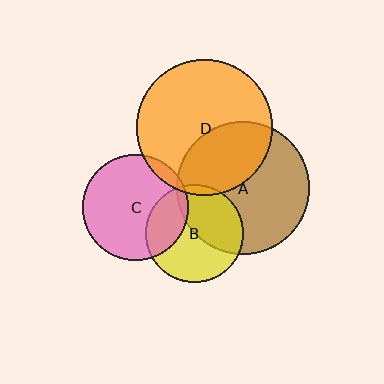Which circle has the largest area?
Circle D (orange).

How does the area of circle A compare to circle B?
Approximately 1.8 times.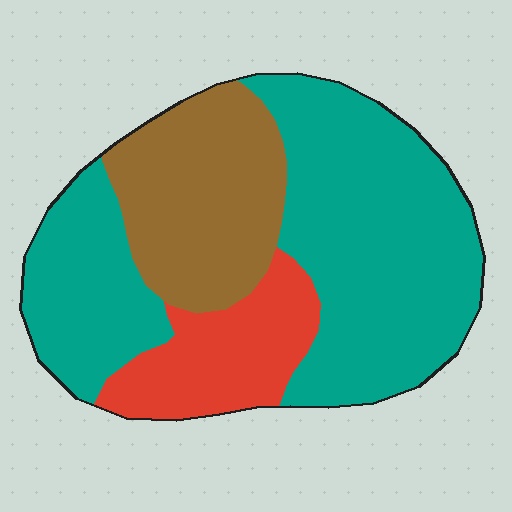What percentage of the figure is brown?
Brown covers roughly 25% of the figure.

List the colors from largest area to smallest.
From largest to smallest: teal, brown, red.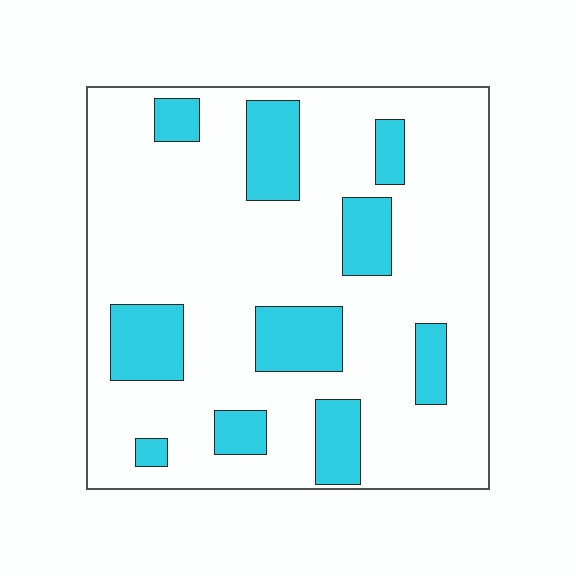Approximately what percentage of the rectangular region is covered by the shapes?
Approximately 20%.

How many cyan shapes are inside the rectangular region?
10.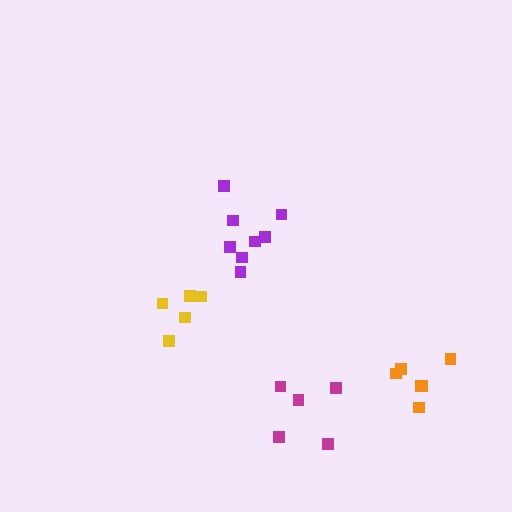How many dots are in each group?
Group 1: 6 dots, Group 2: 8 dots, Group 3: 5 dots, Group 4: 5 dots (24 total).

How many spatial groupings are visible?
There are 4 spatial groupings.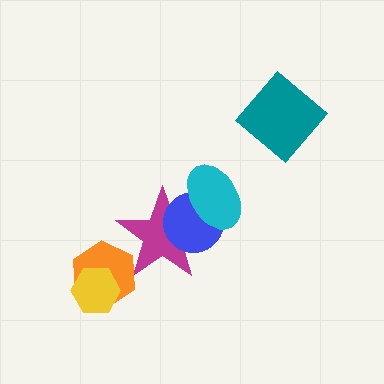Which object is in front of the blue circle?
The cyan ellipse is in front of the blue circle.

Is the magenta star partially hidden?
Yes, it is partially covered by another shape.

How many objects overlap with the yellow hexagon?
1 object overlaps with the yellow hexagon.